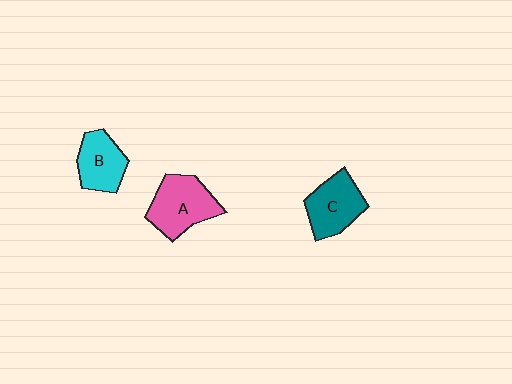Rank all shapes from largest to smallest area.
From largest to smallest: A (pink), C (teal), B (cyan).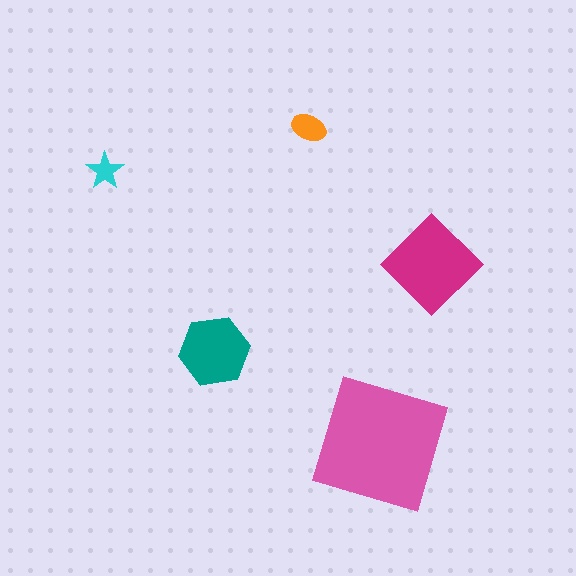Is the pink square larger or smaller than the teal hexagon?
Larger.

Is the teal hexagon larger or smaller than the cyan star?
Larger.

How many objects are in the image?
There are 5 objects in the image.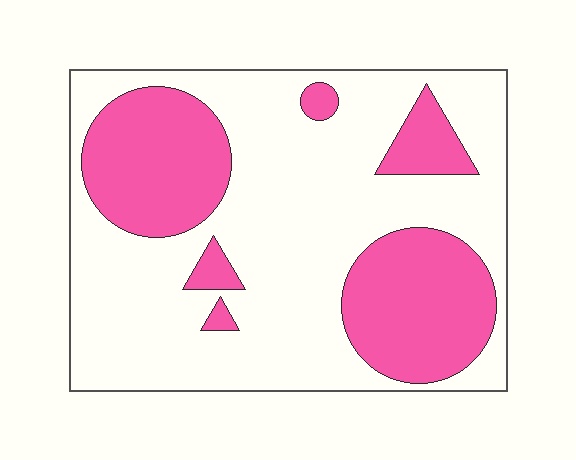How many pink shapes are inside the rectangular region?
6.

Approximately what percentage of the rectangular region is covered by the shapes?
Approximately 30%.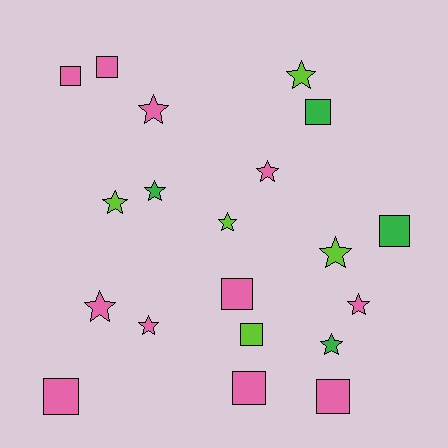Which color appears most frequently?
Pink, with 11 objects.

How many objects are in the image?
There are 20 objects.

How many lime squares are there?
There is 1 lime square.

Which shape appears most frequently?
Star, with 11 objects.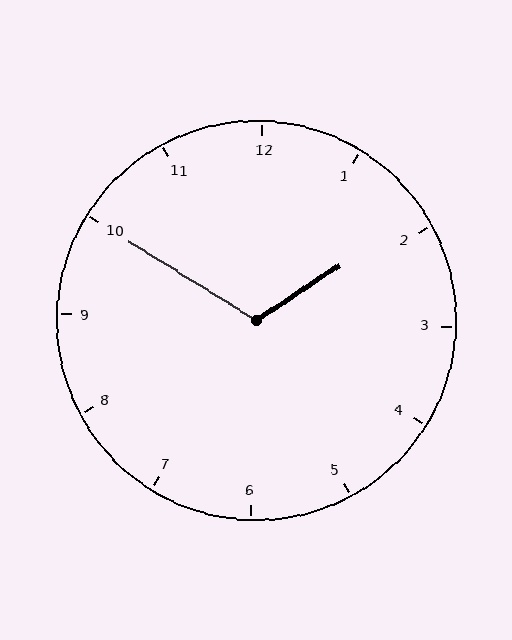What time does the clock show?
1:50.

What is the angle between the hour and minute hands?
Approximately 115 degrees.